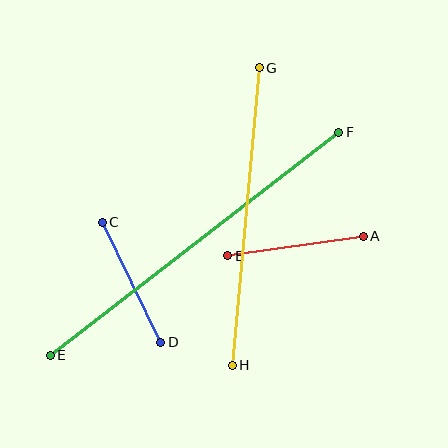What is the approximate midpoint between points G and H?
The midpoint is at approximately (246, 216) pixels.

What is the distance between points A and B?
The distance is approximately 137 pixels.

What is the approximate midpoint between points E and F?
The midpoint is at approximately (194, 244) pixels.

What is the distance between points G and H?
The distance is approximately 299 pixels.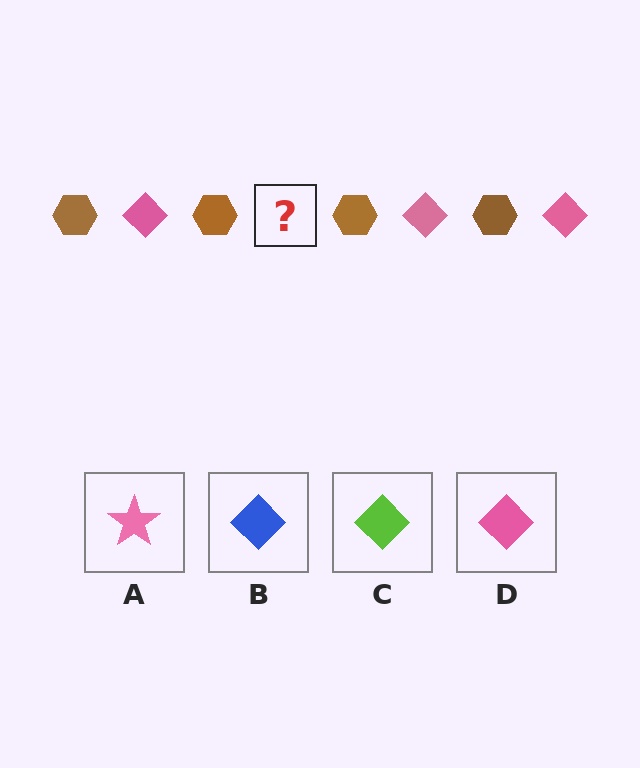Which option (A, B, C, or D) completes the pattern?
D.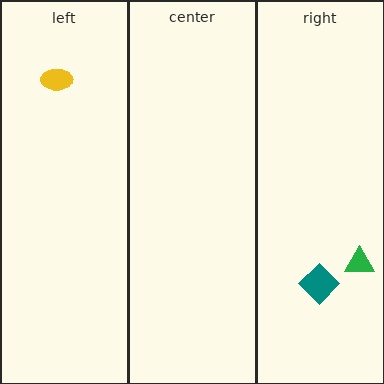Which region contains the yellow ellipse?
The left region.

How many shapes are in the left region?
1.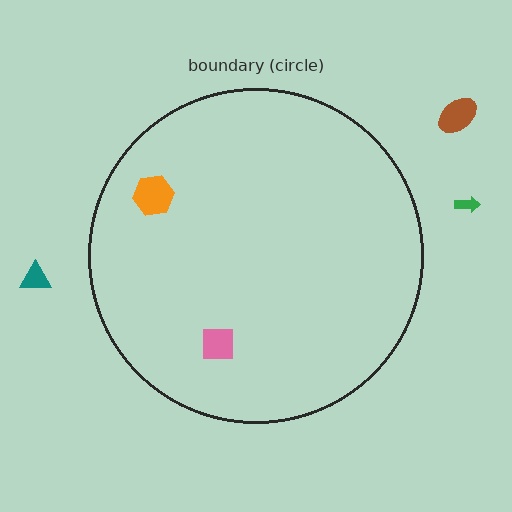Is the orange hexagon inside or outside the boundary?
Inside.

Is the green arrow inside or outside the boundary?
Outside.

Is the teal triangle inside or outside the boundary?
Outside.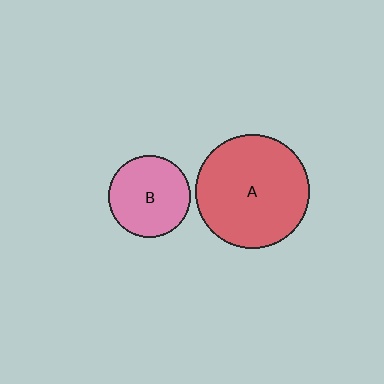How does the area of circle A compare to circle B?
Approximately 1.9 times.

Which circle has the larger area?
Circle A (red).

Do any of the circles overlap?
No, none of the circles overlap.